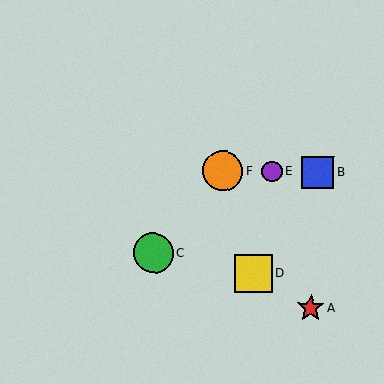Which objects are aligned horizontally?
Objects B, E, F are aligned horizontally.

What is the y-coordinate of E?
Object E is at y≈171.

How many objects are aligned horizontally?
3 objects (B, E, F) are aligned horizontally.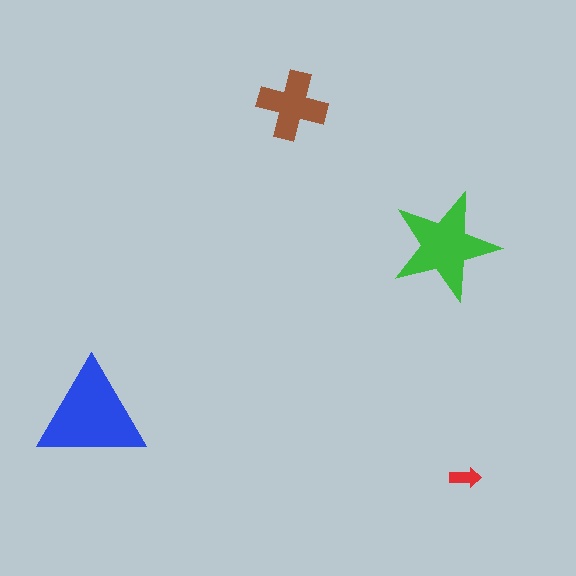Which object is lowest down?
The red arrow is bottommost.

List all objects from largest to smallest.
The blue triangle, the green star, the brown cross, the red arrow.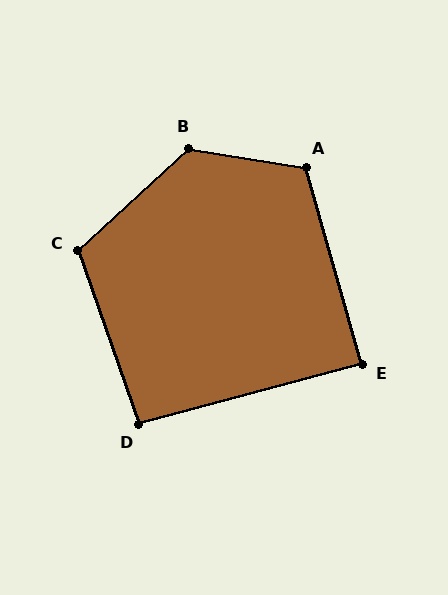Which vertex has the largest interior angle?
B, at approximately 128 degrees.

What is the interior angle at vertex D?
Approximately 94 degrees (approximately right).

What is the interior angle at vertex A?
Approximately 115 degrees (obtuse).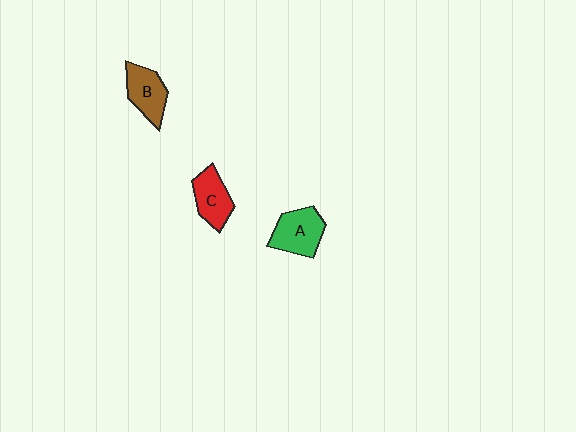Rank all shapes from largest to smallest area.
From largest to smallest: A (green), B (brown), C (red).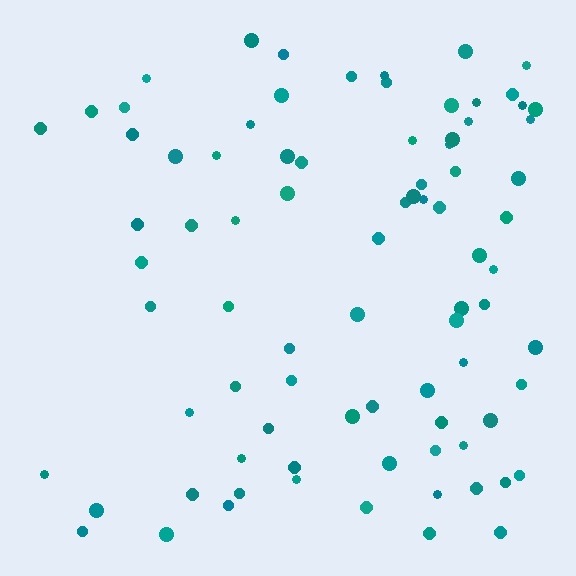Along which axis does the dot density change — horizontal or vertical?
Horizontal.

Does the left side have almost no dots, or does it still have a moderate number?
Still a moderate number, just noticeably fewer than the right.